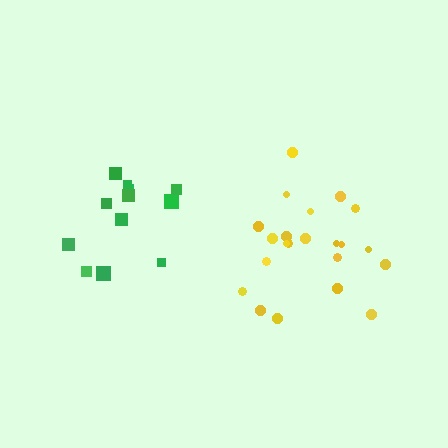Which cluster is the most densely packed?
Yellow.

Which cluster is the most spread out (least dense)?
Green.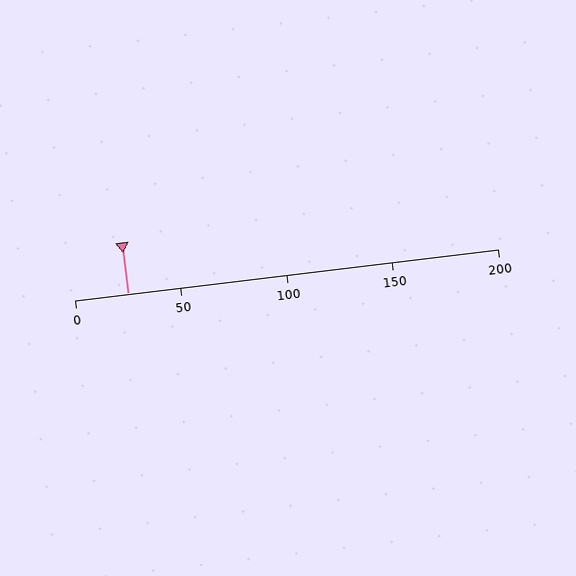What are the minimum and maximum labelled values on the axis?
The axis runs from 0 to 200.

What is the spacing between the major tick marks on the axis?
The major ticks are spaced 50 apart.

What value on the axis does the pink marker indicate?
The marker indicates approximately 25.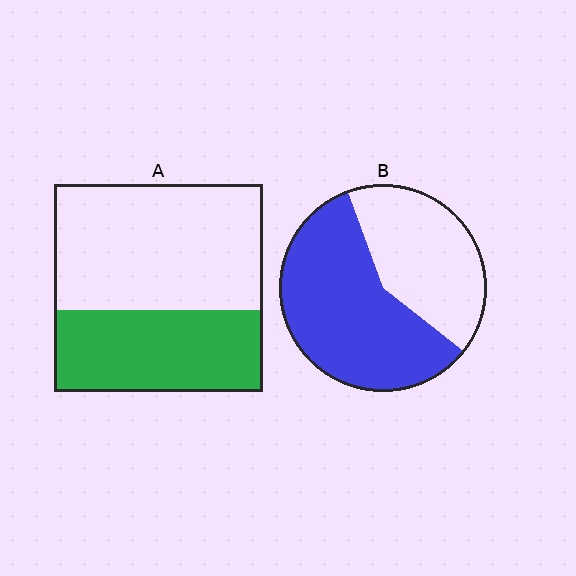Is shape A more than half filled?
No.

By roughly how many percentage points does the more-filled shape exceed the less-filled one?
By roughly 20 percentage points (B over A).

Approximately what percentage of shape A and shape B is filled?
A is approximately 40% and B is approximately 60%.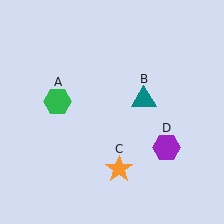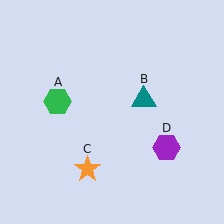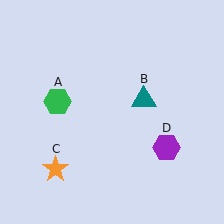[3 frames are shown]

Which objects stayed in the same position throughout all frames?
Green hexagon (object A) and teal triangle (object B) and purple hexagon (object D) remained stationary.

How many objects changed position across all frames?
1 object changed position: orange star (object C).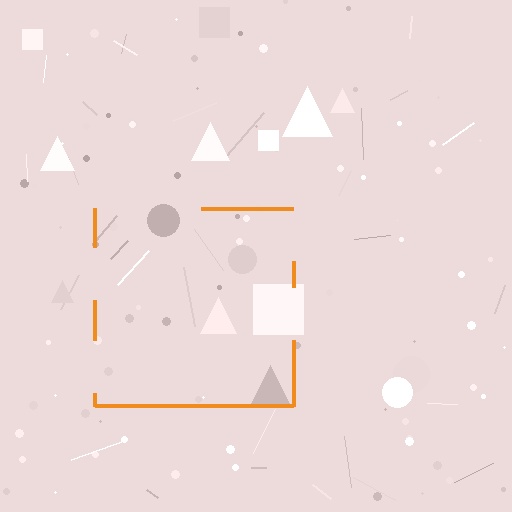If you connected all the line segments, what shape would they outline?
They would outline a square.